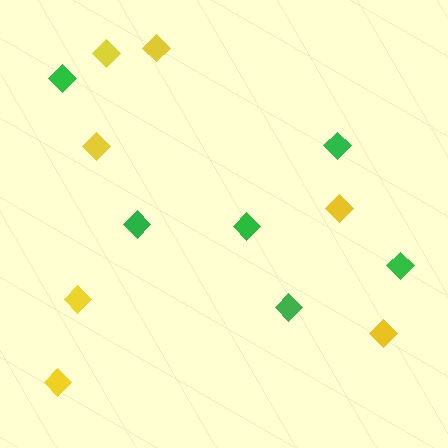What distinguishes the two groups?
There are 2 groups: one group of green diamonds (6) and one group of yellow diamonds (7).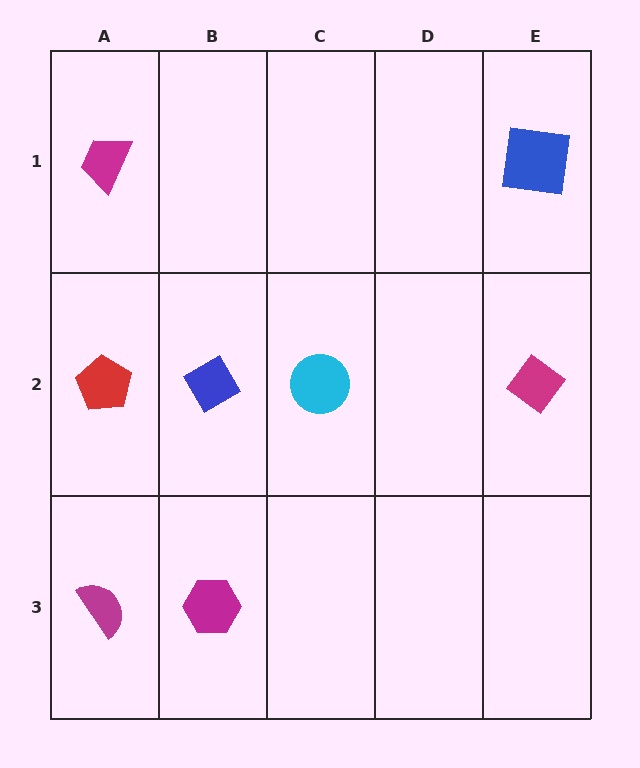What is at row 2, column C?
A cyan circle.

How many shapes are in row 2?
4 shapes.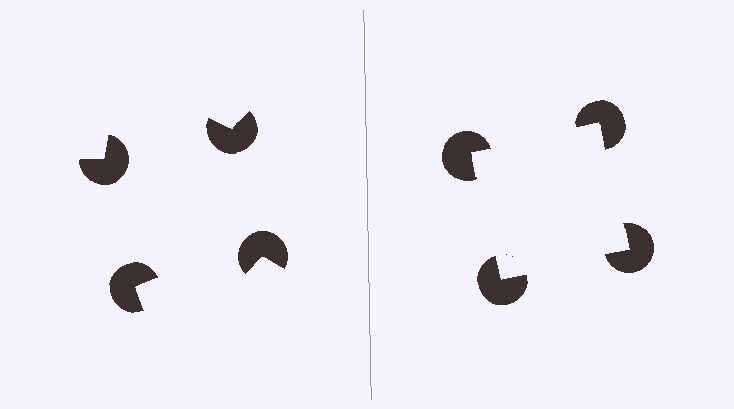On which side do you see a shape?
An illusory square appears on the right side. On the left side the wedge cuts are rotated, so no coherent shape forms.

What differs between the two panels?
The pac-man discs are positioned identically on both sides; only the wedge orientations differ. On the right they align to a square; on the left they are misaligned.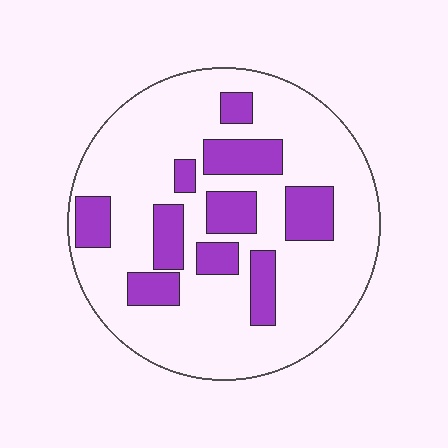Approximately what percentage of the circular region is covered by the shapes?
Approximately 25%.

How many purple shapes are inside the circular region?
10.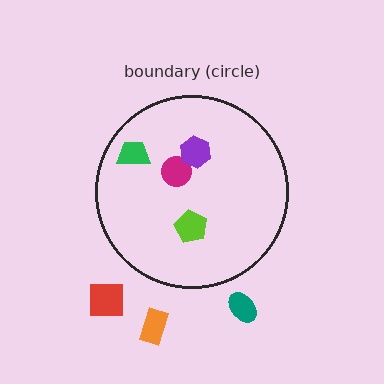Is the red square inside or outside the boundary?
Outside.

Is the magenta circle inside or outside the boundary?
Inside.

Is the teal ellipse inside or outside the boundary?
Outside.